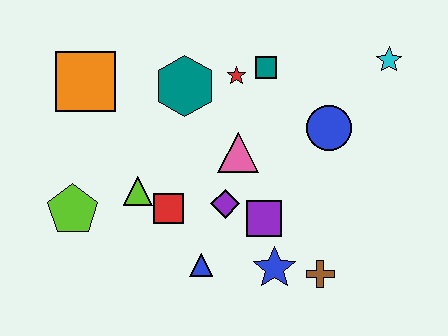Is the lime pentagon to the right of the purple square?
No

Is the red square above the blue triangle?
Yes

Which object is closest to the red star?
The teal square is closest to the red star.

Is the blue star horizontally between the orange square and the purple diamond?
No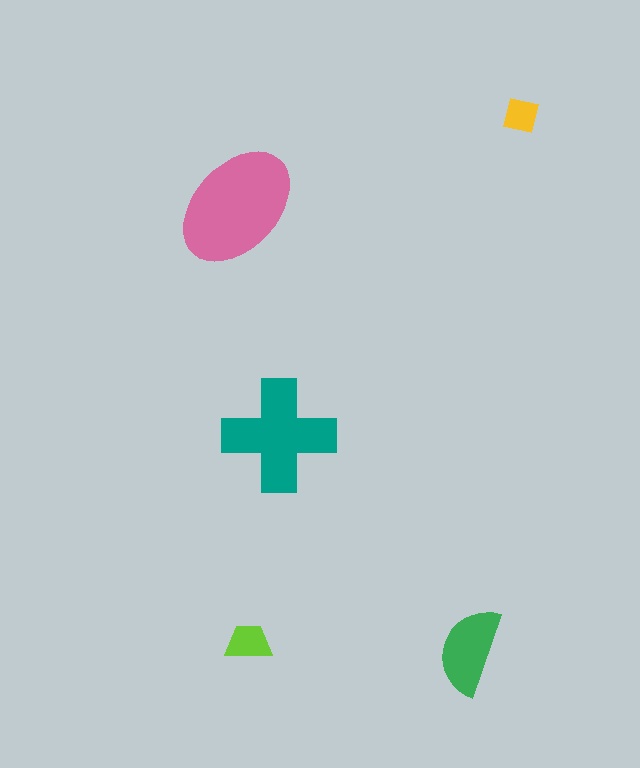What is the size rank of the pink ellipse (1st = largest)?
1st.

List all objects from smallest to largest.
The yellow square, the lime trapezoid, the green semicircle, the teal cross, the pink ellipse.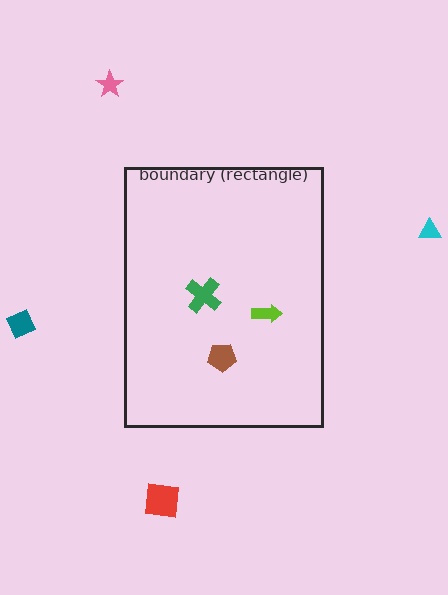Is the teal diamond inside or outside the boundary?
Outside.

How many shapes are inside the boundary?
3 inside, 4 outside.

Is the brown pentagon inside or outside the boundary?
Inside.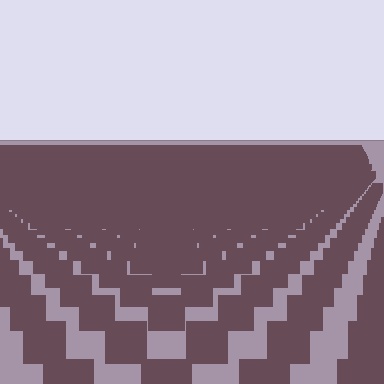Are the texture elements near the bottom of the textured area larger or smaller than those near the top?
Larger. Near the bottom, elements are closer to the viewer and appear at a bigger on-screen size.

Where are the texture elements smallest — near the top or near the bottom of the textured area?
Near the top.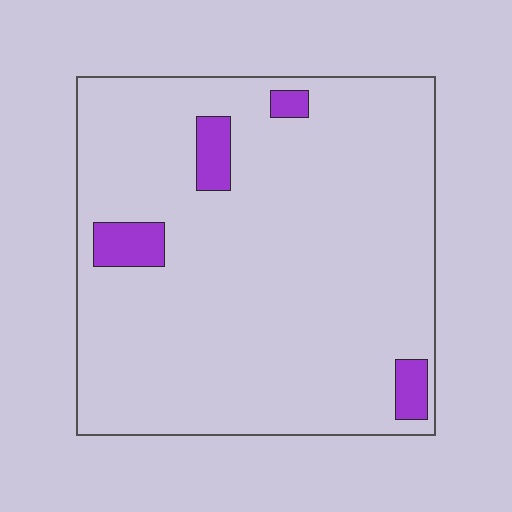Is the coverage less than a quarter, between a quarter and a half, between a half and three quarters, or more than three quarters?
Less than a quarter.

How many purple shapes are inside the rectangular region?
4.